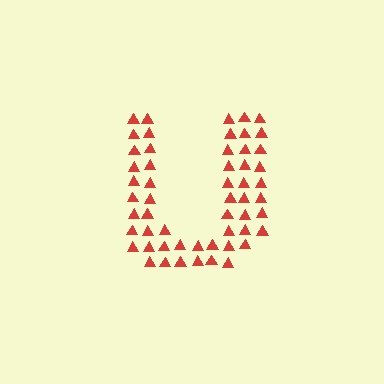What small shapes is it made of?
It is made of small triangles.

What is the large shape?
The large shape is the letter U.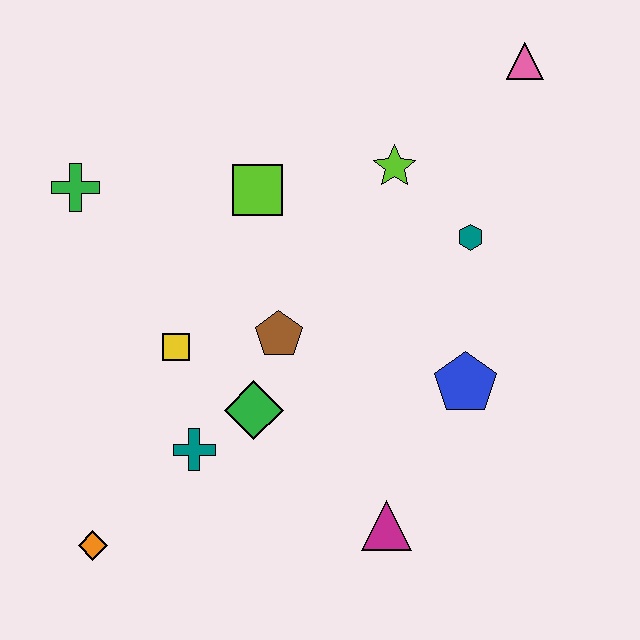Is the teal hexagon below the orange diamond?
No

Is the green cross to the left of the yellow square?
Yes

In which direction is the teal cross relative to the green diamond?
The teal cross is to the left of the green diamond.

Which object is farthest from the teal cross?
The pink triangle is farthest from the teal cross.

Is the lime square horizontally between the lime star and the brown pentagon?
No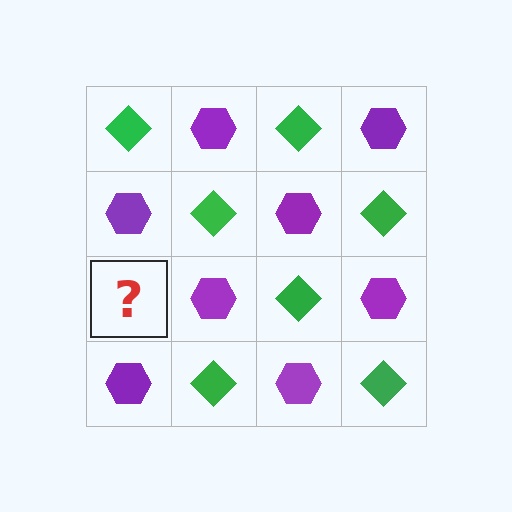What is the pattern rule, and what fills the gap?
The rule is that it alternates green diamond and purple hexagon in a checkerboard pattern. The gap should be filled with a green diamond.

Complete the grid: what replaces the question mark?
The question mark should be replaced with a green diamond.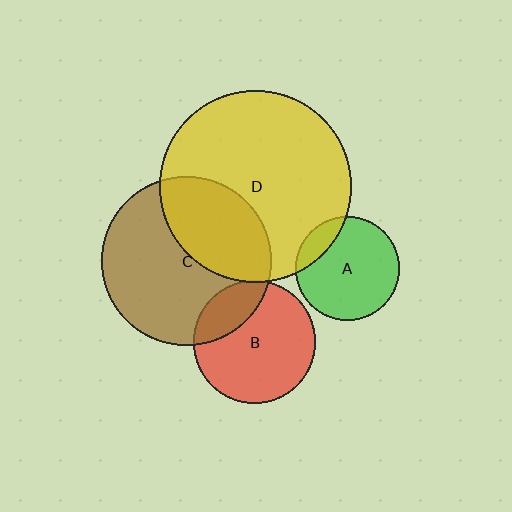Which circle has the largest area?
Circle D (yellow).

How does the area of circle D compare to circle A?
Approximately 3.4 times.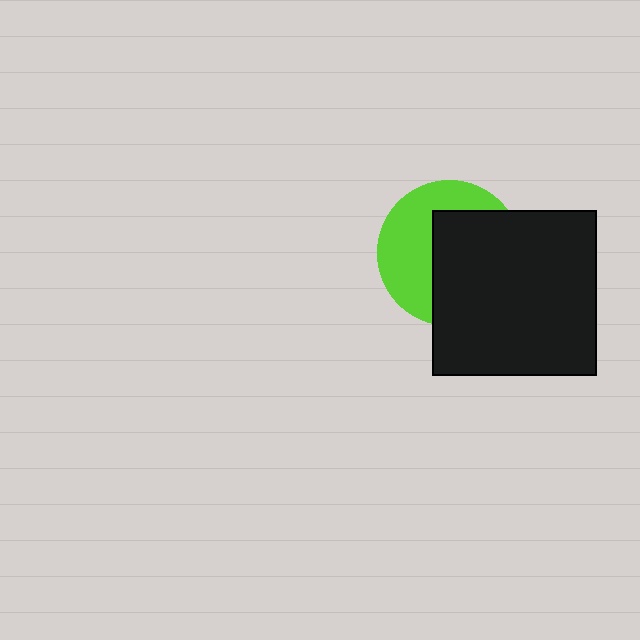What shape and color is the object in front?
The object in front is a black square.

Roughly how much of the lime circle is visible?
A small part of it is visible (roughly 45%).